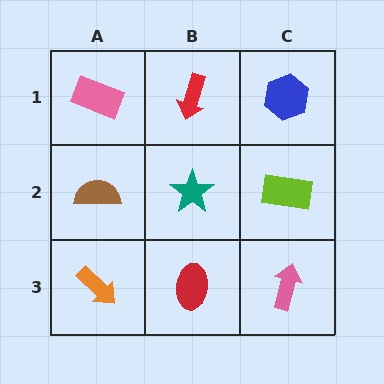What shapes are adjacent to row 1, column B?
A teal star (row 2, column B), a pink rectangle (row 1, column A), a blue hexagon (row 1, column C).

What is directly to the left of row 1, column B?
A pink rectangle.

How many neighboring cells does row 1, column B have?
3.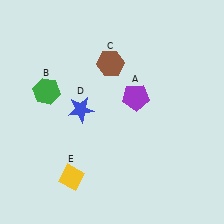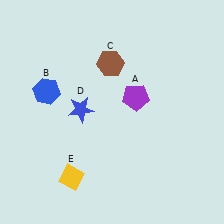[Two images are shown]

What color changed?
The hexagon (B) changed from green in Image 1 to blue in Image 2.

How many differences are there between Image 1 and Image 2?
There is 1 difference between the two images.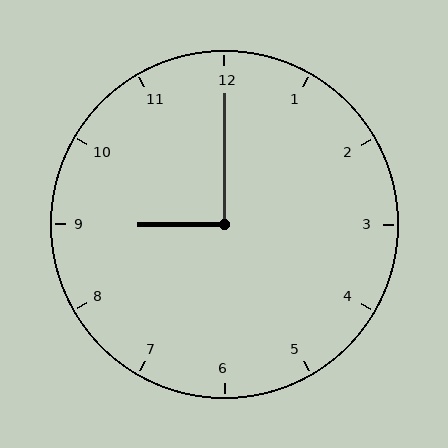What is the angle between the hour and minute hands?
Approximately 90 degrees.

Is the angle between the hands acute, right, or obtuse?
It is right.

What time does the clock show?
9:00.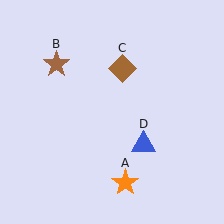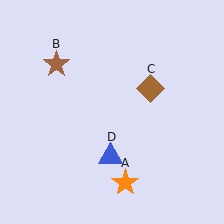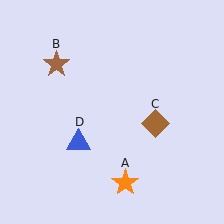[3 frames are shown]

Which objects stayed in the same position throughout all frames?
Orange star (object A) and brown star (object B) remained stationary.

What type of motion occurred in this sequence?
The brown diamond (object C), blue triangle (object D) rotated clockwise around the center of the scene.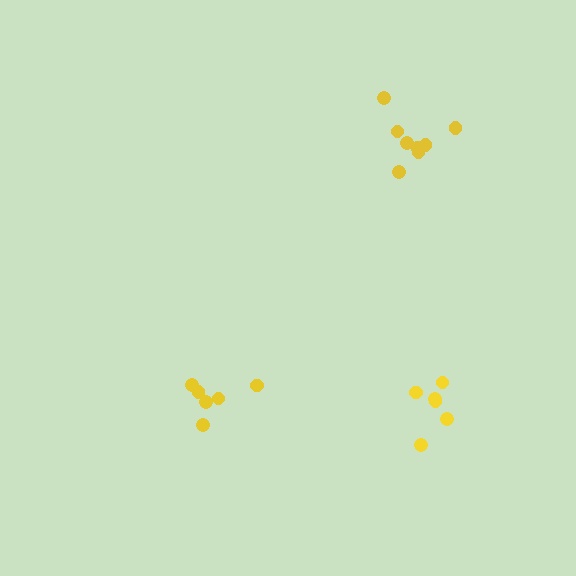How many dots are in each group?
Group 1: 8 dots, Group 2: 6 dots, Group 3: 6 dots (20 total).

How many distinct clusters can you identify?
There are 3 distinct clusters.